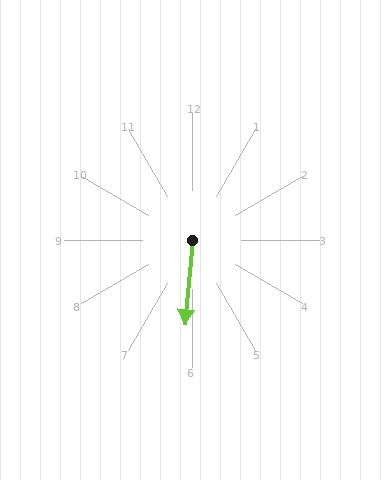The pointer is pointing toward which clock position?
Roughly 6 o'clock.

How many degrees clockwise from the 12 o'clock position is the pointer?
Approximately 185 degrees.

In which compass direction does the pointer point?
South.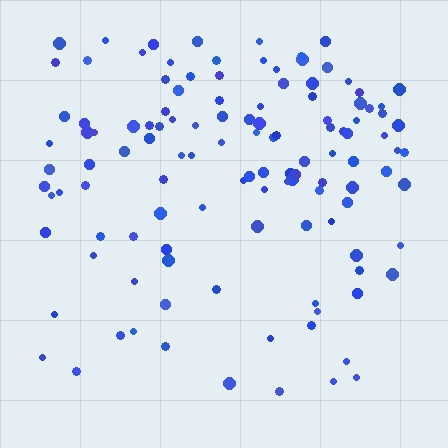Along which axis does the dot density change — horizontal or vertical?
Vertical.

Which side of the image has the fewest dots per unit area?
The bottom.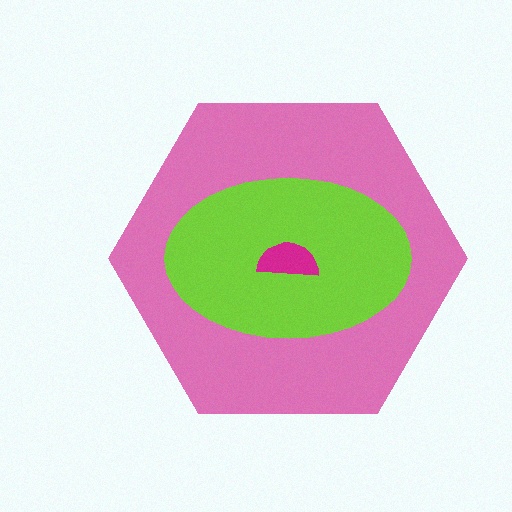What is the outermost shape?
The pink hexagon.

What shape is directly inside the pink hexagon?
The lime ellipse.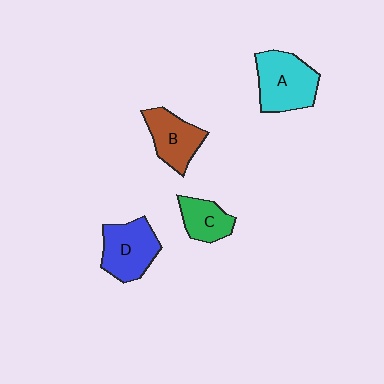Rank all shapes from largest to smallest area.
From largest to smallest: A (cyan), D (blue), B (brown), C (green).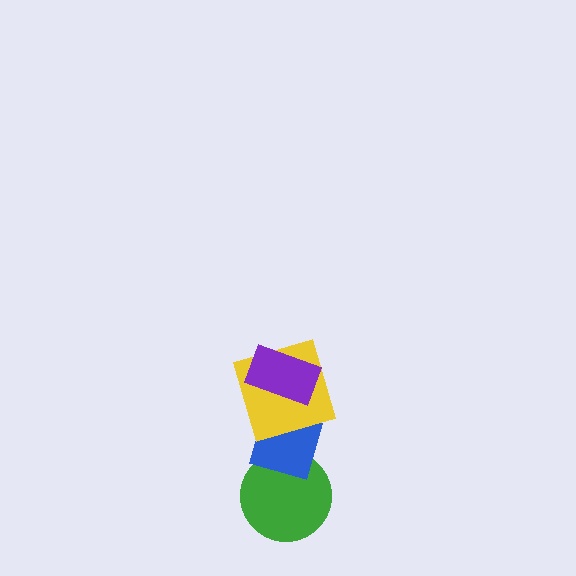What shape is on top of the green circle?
The blue diamond is on top of the green circle.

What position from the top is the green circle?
The green circle is 4th from the top.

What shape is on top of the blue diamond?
The yellow square is on top of the blue diamond.